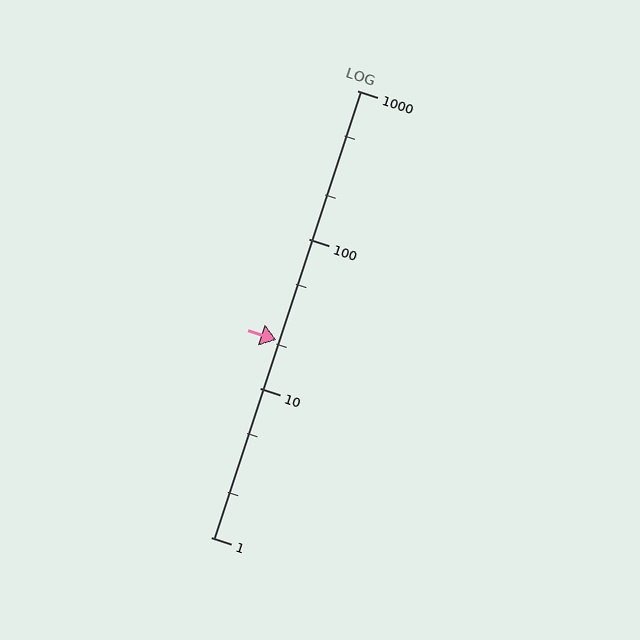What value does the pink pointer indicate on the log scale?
The pointer indicates approximately 21.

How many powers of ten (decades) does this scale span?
The scale spans 3 decades, from 1 to 1000.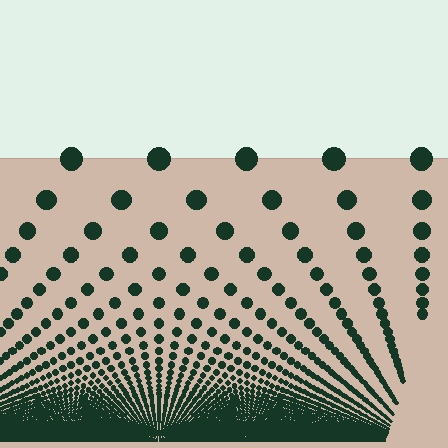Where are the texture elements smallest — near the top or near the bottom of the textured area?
Near the bottom.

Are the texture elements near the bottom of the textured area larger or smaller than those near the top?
Smaller. The gradient is inverted — elements near the bottom are smaller and denser.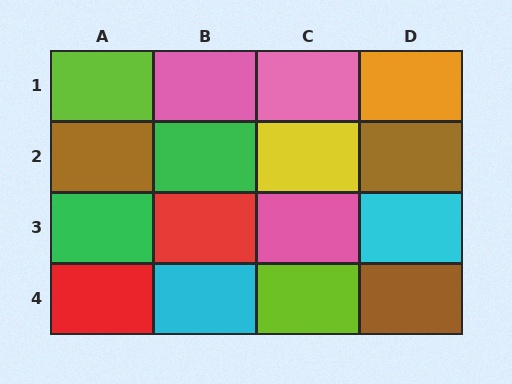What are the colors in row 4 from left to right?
Red, cyan, lime, brown.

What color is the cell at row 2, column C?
Yellow.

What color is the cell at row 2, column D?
Brown.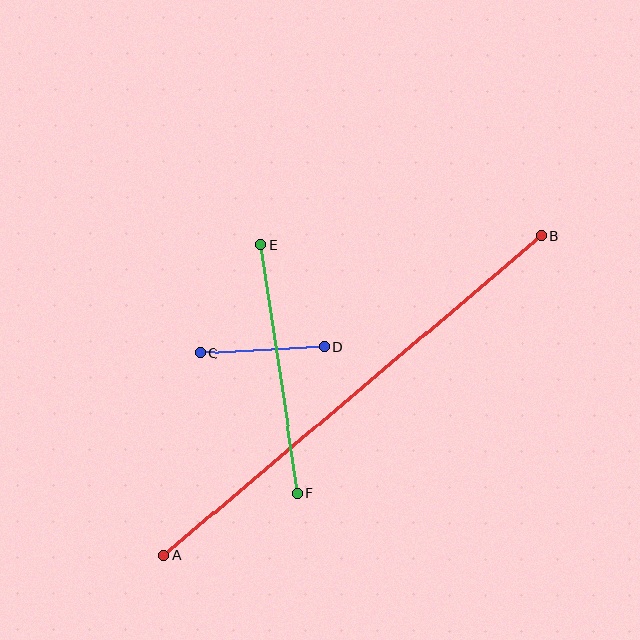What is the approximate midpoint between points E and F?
The midpoint is at approximately (279, 369) pixels.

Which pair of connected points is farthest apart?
Points A and B are farthest apart.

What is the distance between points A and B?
The distance is approximately 495 pixels.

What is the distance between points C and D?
The distance is approximately 124 pixels.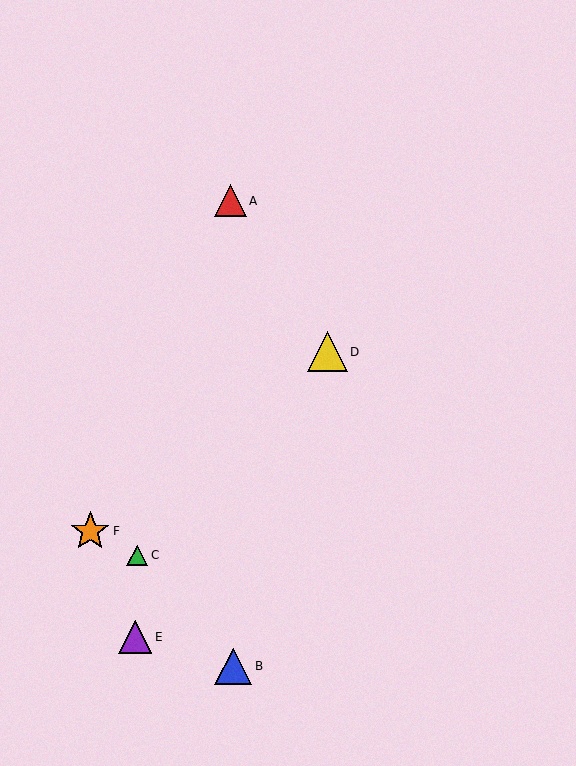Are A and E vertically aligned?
No, A is at x≈230 and E is at x≈135.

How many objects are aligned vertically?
2 objects (A, B) are aligned vertically.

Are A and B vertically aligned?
Yes, both are at x≈230.